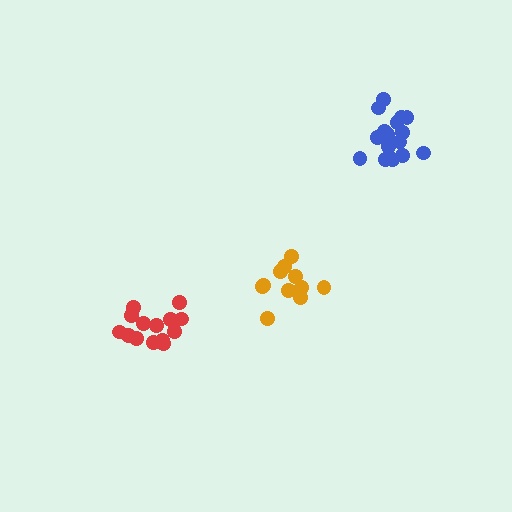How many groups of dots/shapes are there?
There are 3 groups.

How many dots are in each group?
Group 1: 17 dots, Group 2: 11 dots, Group 3: 14 dots (42 total).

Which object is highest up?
The blue cluster is topmost.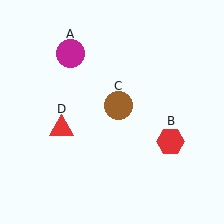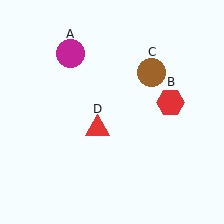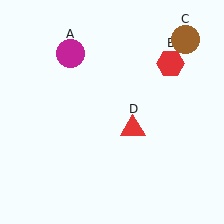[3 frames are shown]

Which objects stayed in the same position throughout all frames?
Magenta circle (object A) remained stationary.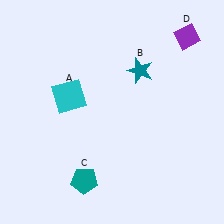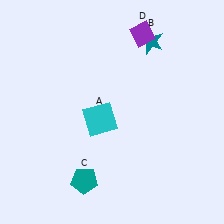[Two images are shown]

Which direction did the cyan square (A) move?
The cyan square (A) moved right.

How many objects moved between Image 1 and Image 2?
3 objects moved between the two images.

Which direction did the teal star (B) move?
The teal star (B) moved up.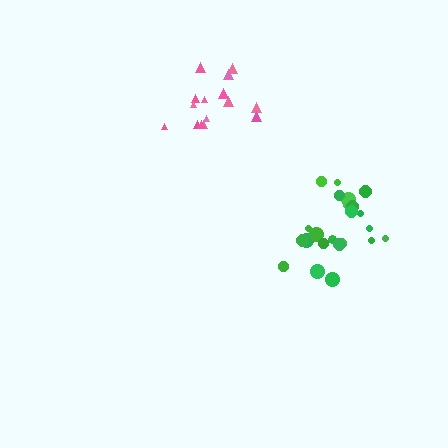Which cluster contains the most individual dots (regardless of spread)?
Green (23).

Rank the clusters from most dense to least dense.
green, pink.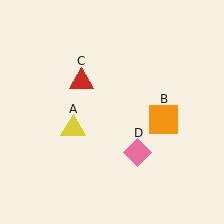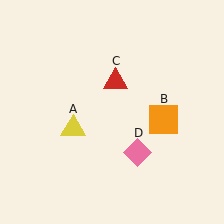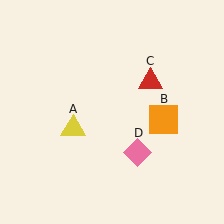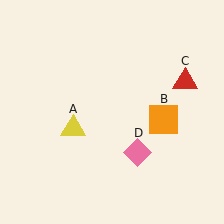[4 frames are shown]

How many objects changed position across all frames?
1 object changed position: red triangle (object C).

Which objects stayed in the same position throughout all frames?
Yellow triangle (object A) and orange square (object B) and pink diamond (object D) remained stationary.